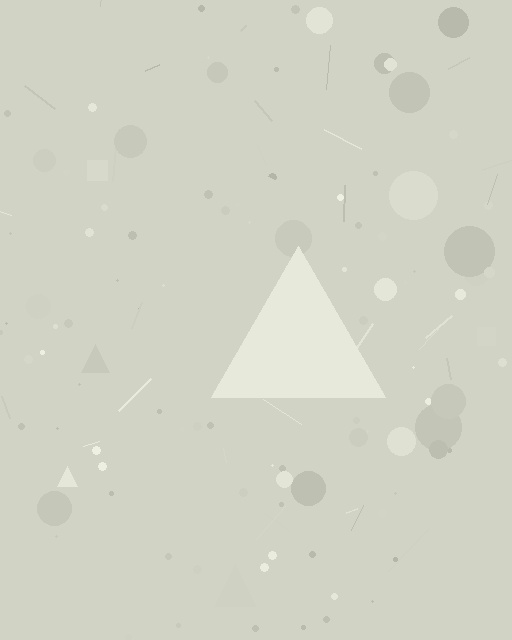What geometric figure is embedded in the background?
A triangle is embedded in the background.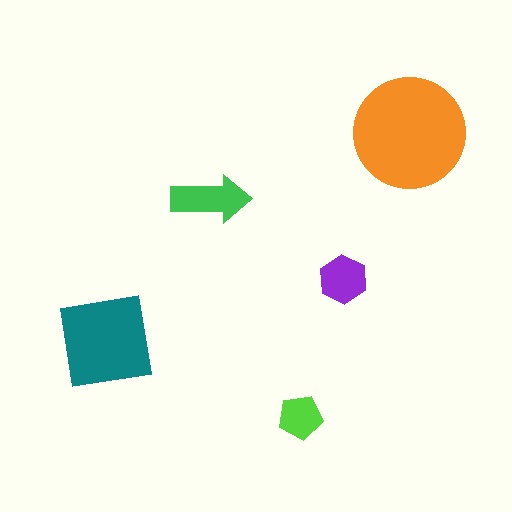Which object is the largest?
The orange circle.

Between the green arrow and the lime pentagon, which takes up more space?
The green arrow.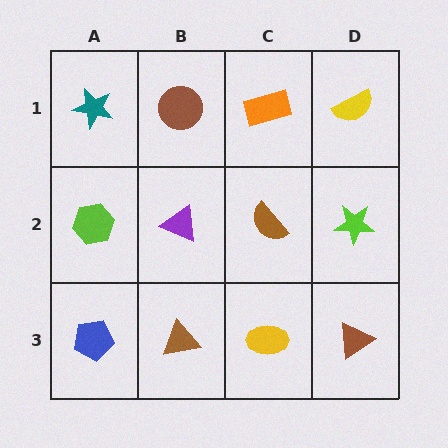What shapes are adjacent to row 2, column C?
An orange rectangle (row 1, column C), a yellow ellipse (row 3, column C), a purple triangle (row 2, column B), a lime star (row 2, column D).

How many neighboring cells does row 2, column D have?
3.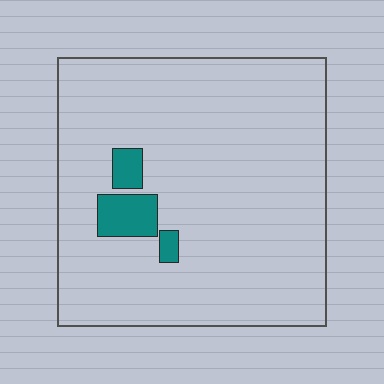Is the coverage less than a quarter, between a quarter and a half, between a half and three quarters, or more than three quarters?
Less than a quarter.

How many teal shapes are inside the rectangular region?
3.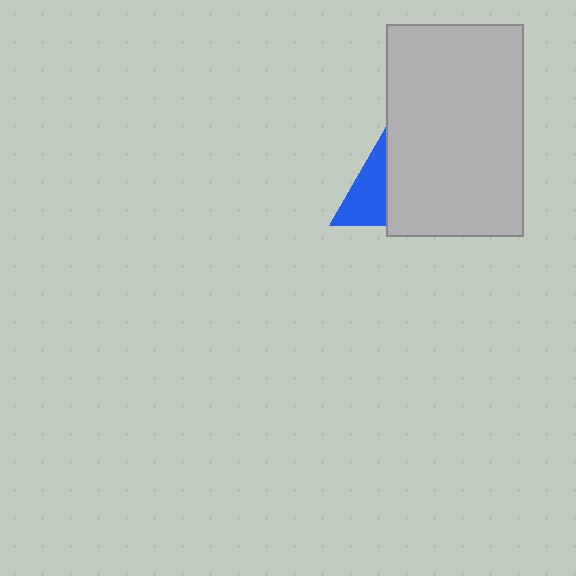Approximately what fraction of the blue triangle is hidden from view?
Roughly 52% of the blue triangle is hidden behind the light gray rectangle.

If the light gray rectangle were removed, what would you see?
You would see the complete blue triangle.